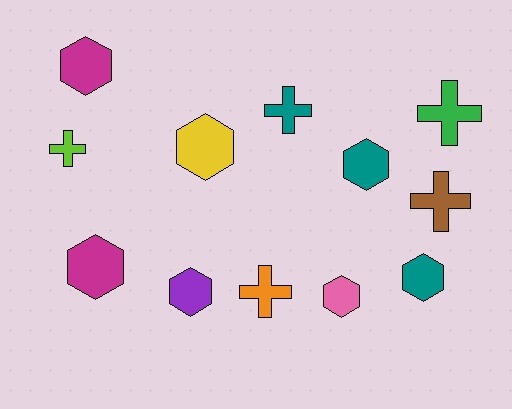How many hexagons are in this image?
There are 7 hexagons.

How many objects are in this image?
There are 12 objects.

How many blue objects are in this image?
There are no blue objects.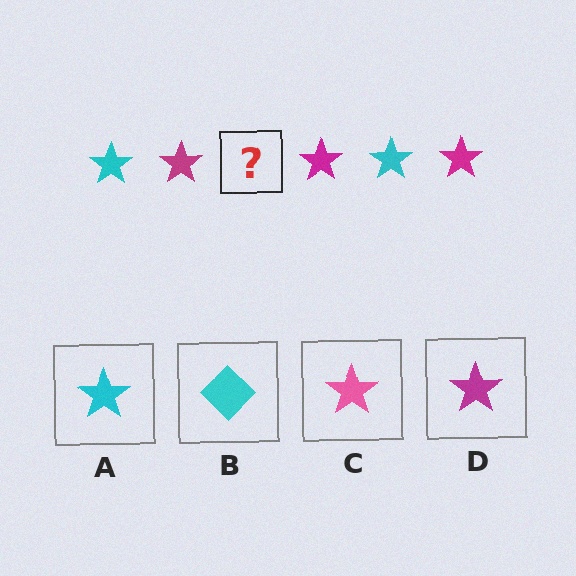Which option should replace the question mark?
Option A.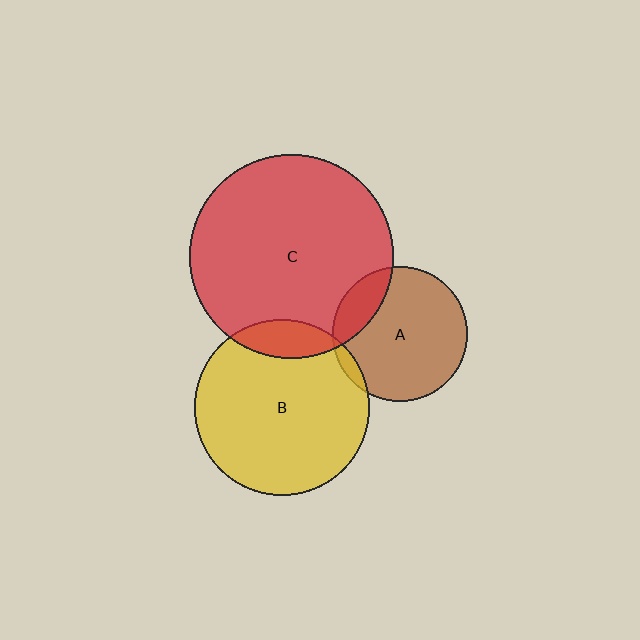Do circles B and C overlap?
Yes.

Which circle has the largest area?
Circle C (red).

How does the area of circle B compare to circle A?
Approximately 1.7 times.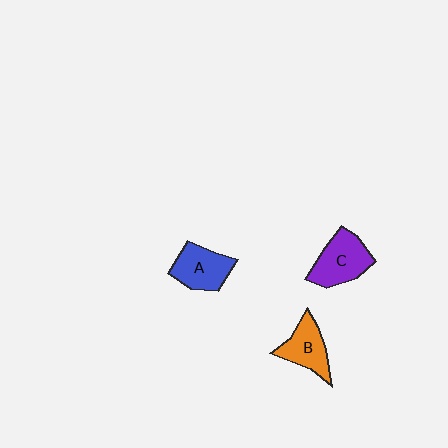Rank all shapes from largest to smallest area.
From largest to smallest: C (purple), A (blue), B (orange).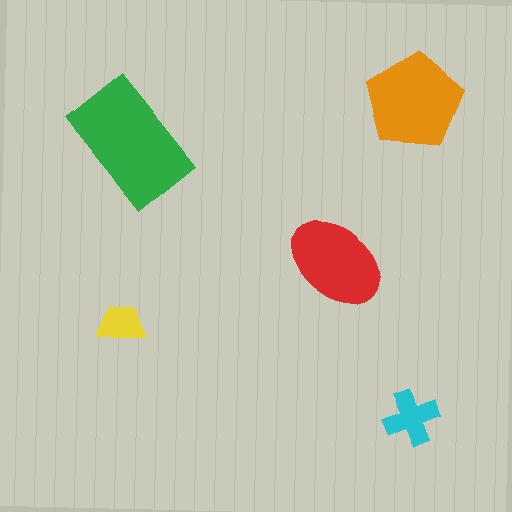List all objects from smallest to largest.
The yellow trapezoid, the cyan cross, the red ellipse, the orange pentagon, the green rectangle.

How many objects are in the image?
There are 5 objects in the image.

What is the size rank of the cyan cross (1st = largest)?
4th.